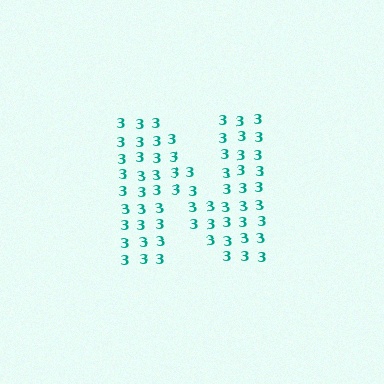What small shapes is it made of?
It is made of small digit 3's.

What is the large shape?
The large shape is the letter N.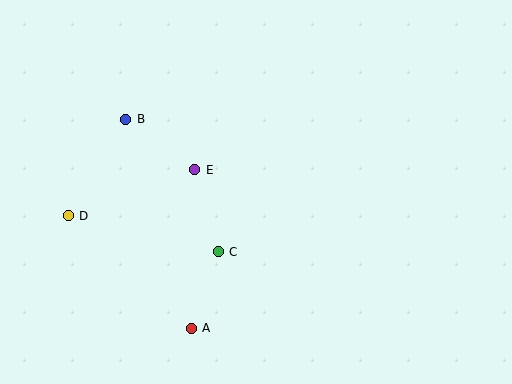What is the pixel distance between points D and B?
The distance between D and B is 112 pixels.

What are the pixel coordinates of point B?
Point B is at (126, 119).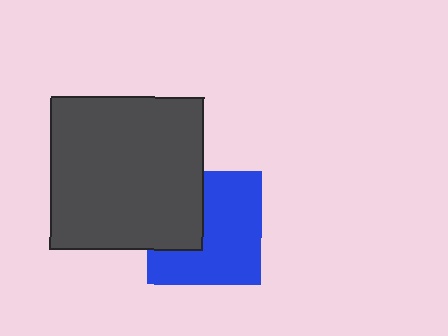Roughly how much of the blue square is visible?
Most of it is visible (roughly 66%).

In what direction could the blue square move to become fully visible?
The blue square could move right. That would shift it out from behind the dark gray square entirely.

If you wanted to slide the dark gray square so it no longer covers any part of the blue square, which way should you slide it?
Slide it left — that is the most direct way to separate the two shapes.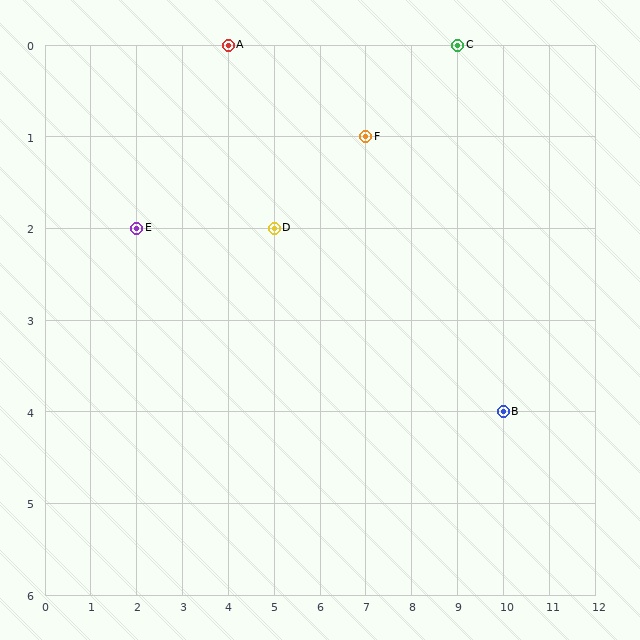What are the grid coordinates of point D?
Point D is at grid coordinates (5, 2).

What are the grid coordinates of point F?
Point F is at grid coordinates (7, 1).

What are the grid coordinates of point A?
Point A is at grid coordinates (4, 0).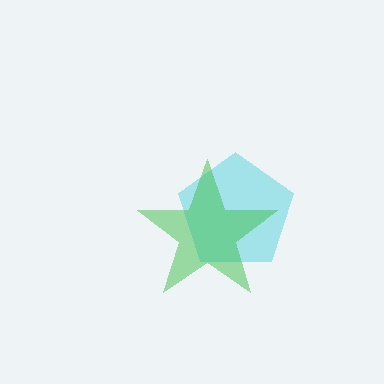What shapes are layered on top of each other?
The layered shapes are: a cyan pentagon, a green star.